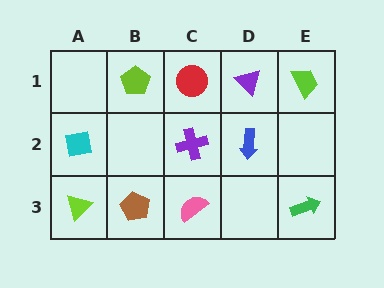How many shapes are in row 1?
4 shapes.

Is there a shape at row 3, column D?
No, that cell is empty.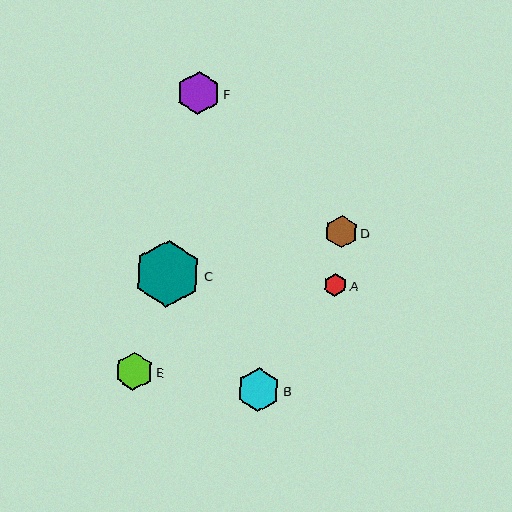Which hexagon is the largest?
Hexagon C is the largest with a size of approximately 67 pixels.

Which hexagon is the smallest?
Hexagon A is the smallest with a size of approximately 22 pixels.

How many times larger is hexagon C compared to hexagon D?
Hexagon C is approximately 2.0 times the size of hexagon D.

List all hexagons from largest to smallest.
From largest to smallest: C, B, F, E, D, A.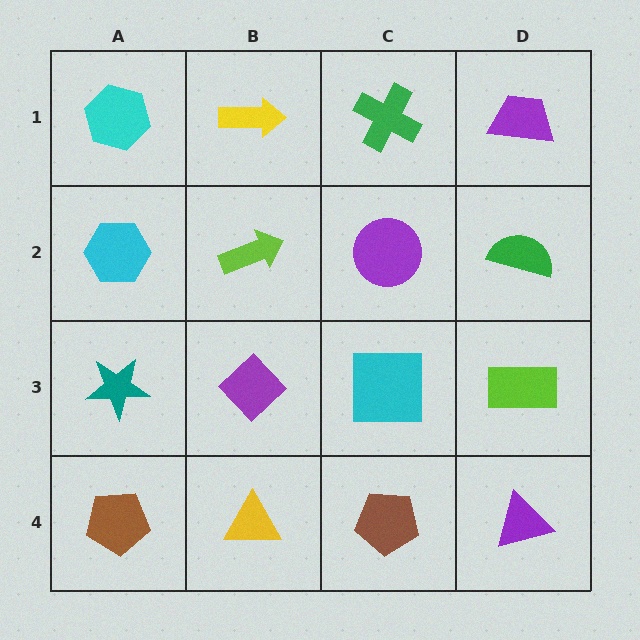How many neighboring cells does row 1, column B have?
3.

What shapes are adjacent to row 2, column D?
A purple trapezoid (row 1, column D), a lime rectangle (row 3, column D), a purple circle (row 2, column C).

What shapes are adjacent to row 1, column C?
A purple circle (row 2, column C), a yellow arrow (row 1, column B), a purple trapezoid (row 1, column D).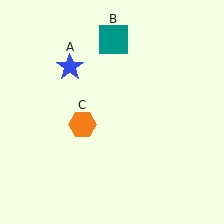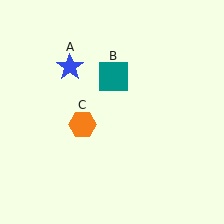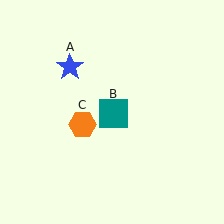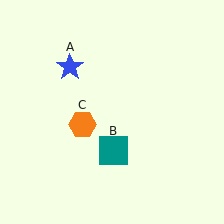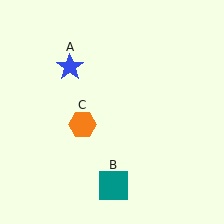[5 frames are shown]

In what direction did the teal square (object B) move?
The teal square (object B) moved down.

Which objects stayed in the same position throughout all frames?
Blue star (object A) and orange hexagon (object C) remained stationary.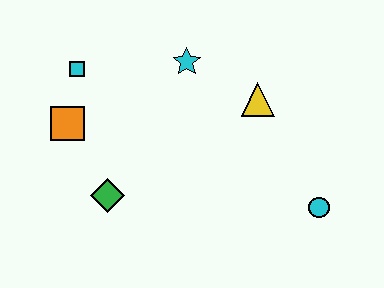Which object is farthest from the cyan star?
The cyan circle is farthest from the cyan star.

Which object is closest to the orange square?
The cyan square is closest to the orange square.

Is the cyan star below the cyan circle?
No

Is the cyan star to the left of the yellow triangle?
Yes